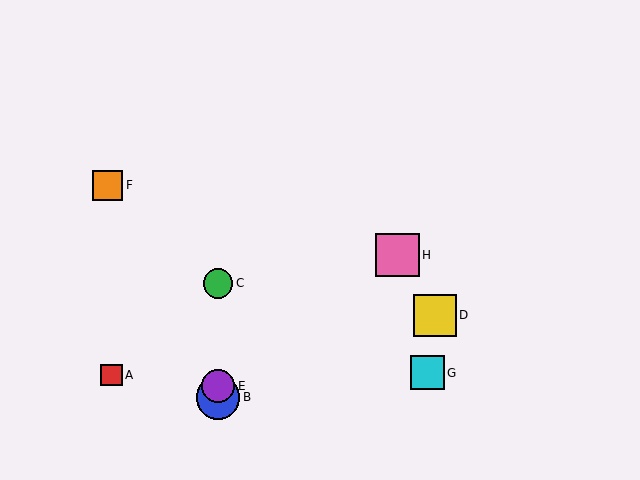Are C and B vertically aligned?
Yes, both are at x≈218.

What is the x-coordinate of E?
Object E is at x≈218.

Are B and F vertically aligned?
No, B is at x≈218 and F is at x≈108.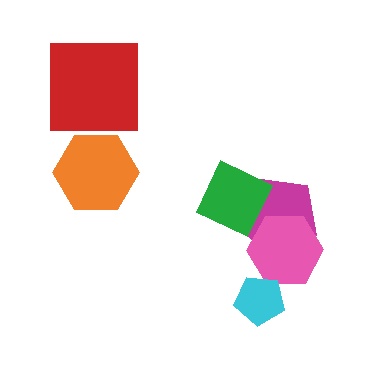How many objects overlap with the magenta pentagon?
2 objects overlap with the magenta pentagon.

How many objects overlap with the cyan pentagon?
1 object overlaps with the cyan pentagon.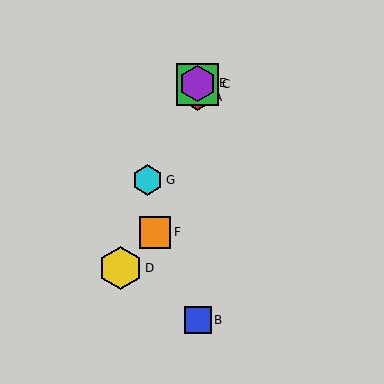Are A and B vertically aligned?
Yes, both are at x≈198.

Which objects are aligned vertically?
Objects A, B, C, E are aligned vertically.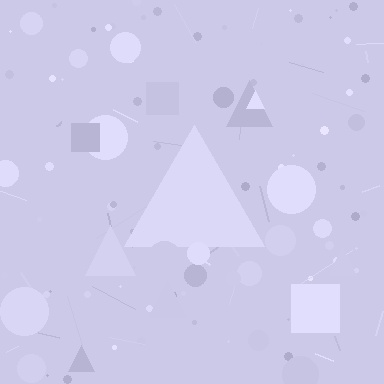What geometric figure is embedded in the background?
A triangle is embedded in the background.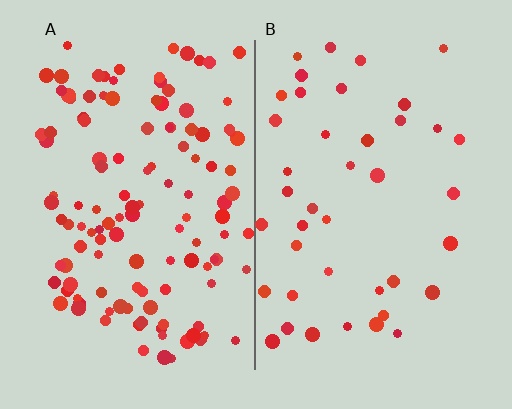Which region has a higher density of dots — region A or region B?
A (the left).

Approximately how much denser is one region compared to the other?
Approximately 3.0× — region A over region B.